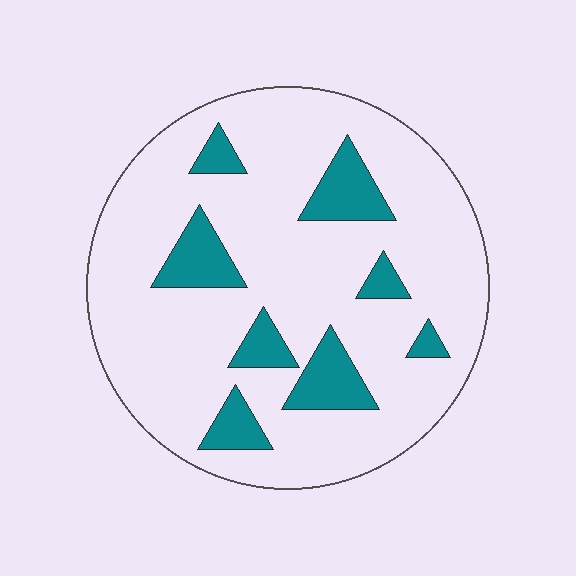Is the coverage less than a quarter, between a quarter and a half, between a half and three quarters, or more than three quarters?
Less than a quarter.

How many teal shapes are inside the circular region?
8.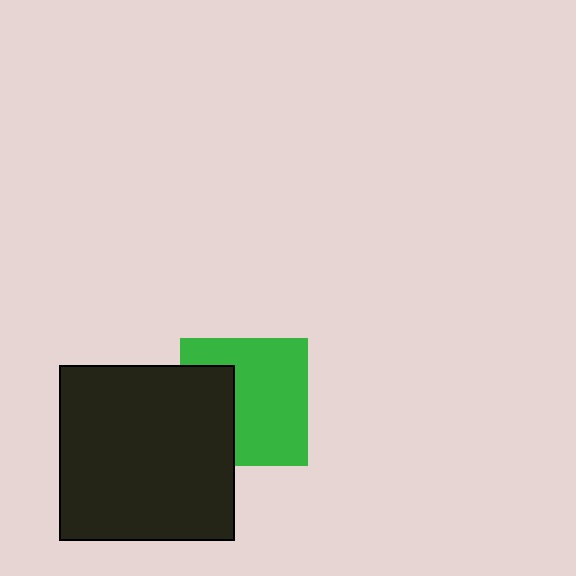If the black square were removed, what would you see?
You would see the complete green square.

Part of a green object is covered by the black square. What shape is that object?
It is a square.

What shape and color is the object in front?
The object in front is a black square.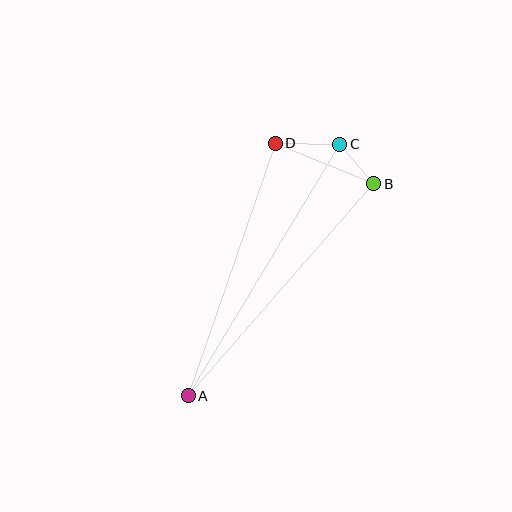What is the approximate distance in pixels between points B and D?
The distance between B and D is approximately 107 pixels.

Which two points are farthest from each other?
Points A and C are farthest from each other.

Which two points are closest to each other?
Points B and C are closest to each other.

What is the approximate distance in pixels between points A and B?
The distance between A and B is approximately 282 pixels.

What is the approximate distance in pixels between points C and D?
The distance between C and D is approximately 65 pixels.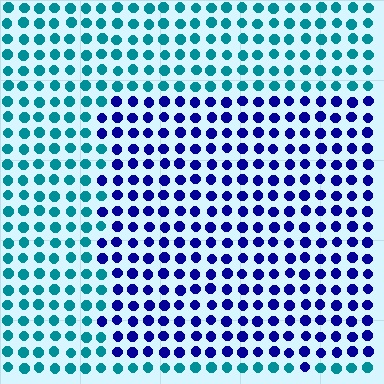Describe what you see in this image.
The image is filled with small teal elements in a uniform arrangement. A rectangle-shaped region is visible where the elements are tinted to a slightly different hue, forming a subtle color boundary.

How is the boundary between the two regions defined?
The boundary is defined purely by a slight shift in hue (about 59 degrees). Spacing, size, and orientation are identical on both sides.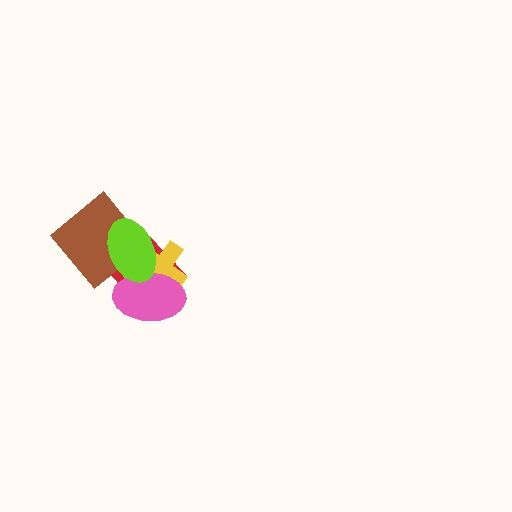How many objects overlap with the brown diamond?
4 objects overlap with the brown diamond.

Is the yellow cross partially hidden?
Yes, it is partially covered by another shape.